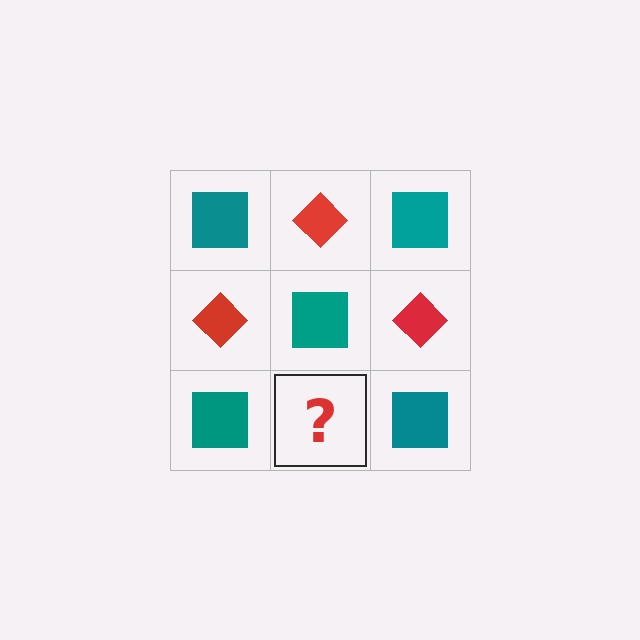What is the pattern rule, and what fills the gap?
The rule is that it alternates teal square and red diamond in a checkerboard pattern. The gap should be filled with a red diamond.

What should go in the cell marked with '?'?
The missing cell should contain a red diamond.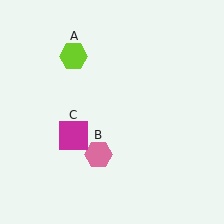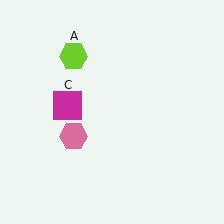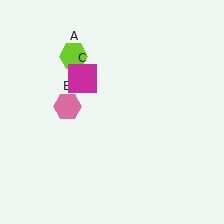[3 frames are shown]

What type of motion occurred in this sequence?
The pink hexagon (object B), magenta square (object C) rotated clockwise around the center of the scene.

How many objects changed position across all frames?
2 objects changed position: pink hexagon (object B), magenta square (object C).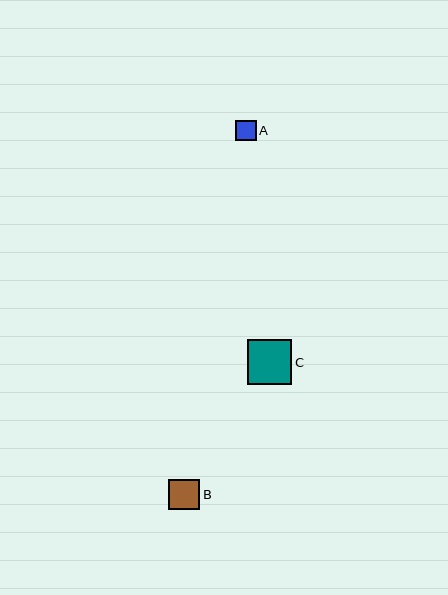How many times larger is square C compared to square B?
Square C is approximately 1.4 times the size of square B.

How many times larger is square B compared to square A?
Square B is approximately 1.5 times the size of square A.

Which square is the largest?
Square C is the largest with a size of approximately 44 pixels.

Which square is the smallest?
Square A is the smallest with a size of approximately 20 pixels.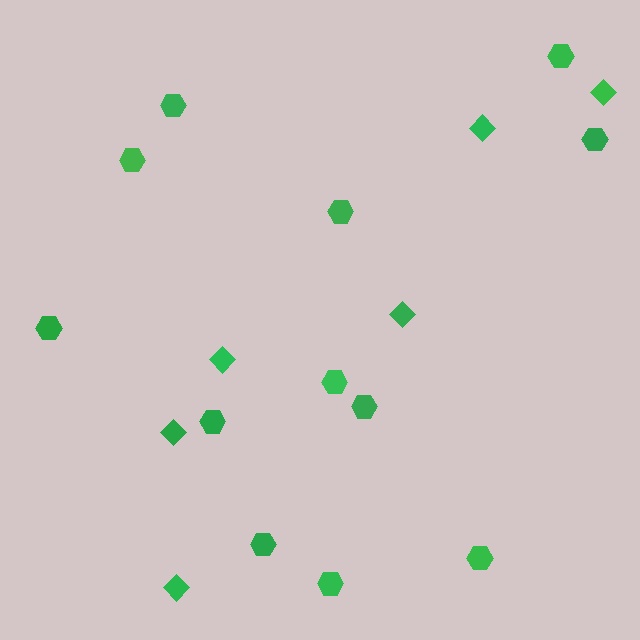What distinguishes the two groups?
There are 2 groups: one group of diamonds (6) and one group of hexagons (12).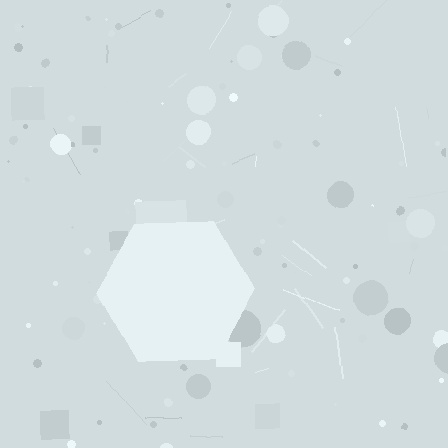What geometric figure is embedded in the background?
A hexagon is embedded in the background.